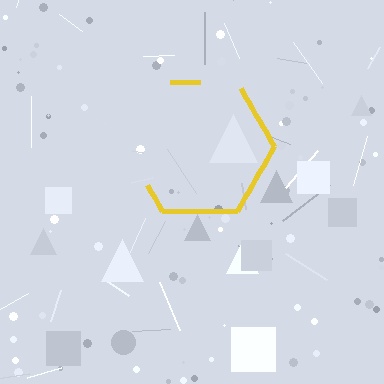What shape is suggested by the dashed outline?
The dashed outline suggests a hexagon.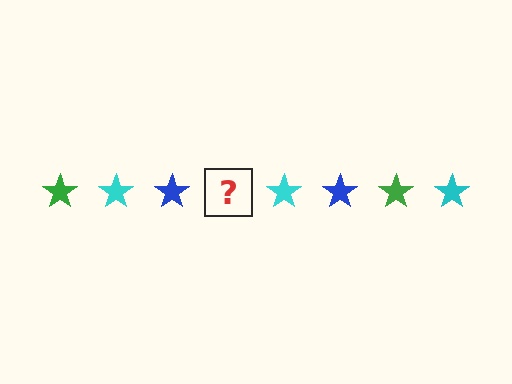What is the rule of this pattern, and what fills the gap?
The rule is that the pattern cycles through green, cyan, blue stars. The gap should be filled with a green star.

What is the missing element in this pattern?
The missing element is a green star.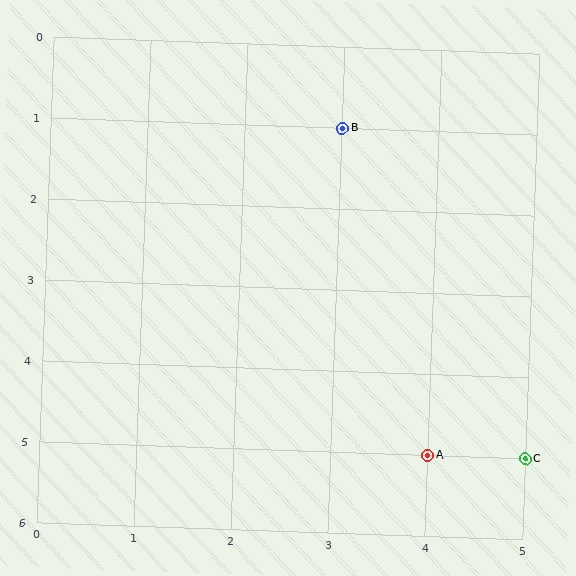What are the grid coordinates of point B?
Point B is at grid coordinates (3, 1).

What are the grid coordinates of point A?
Point A is at grid coordinates (4, 5).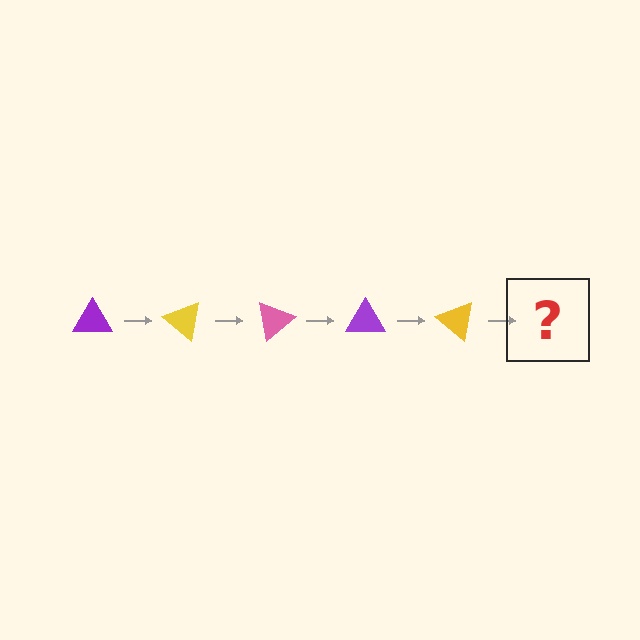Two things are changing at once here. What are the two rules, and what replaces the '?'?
The two rules are that it rotates 40 degrees each step and the color cycles through purple, yellow, and pink. The '?' should be a pink triangle, rotated 200 degrees from the start.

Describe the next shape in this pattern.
It should be a pink triangle, rotated 200 degrees from the start.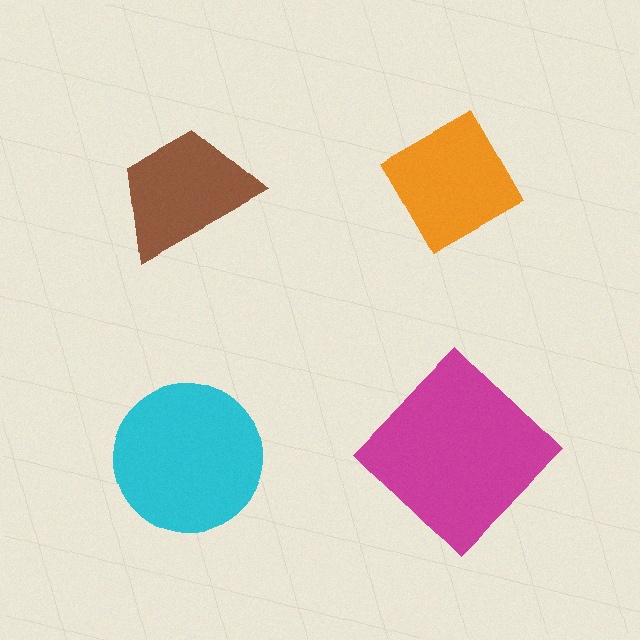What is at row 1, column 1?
A brown trapezoid.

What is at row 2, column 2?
A magenta diamond.